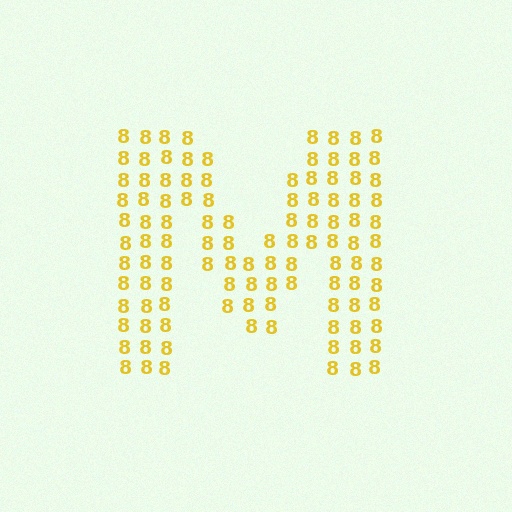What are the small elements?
The small elements are digit 8's.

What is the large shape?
The large shape is the letter M.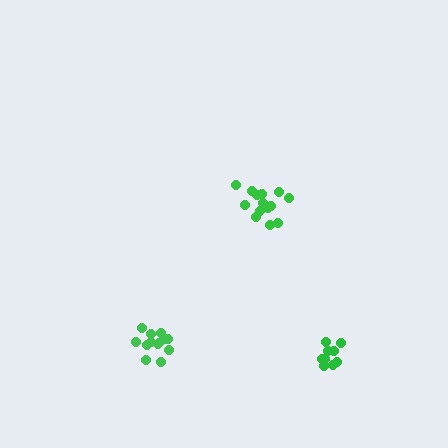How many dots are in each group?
Group 1: 14 dots, Group 2: 9 dots, Group 3: 13 dots (36 total).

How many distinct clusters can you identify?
There are 3 distinct clusters.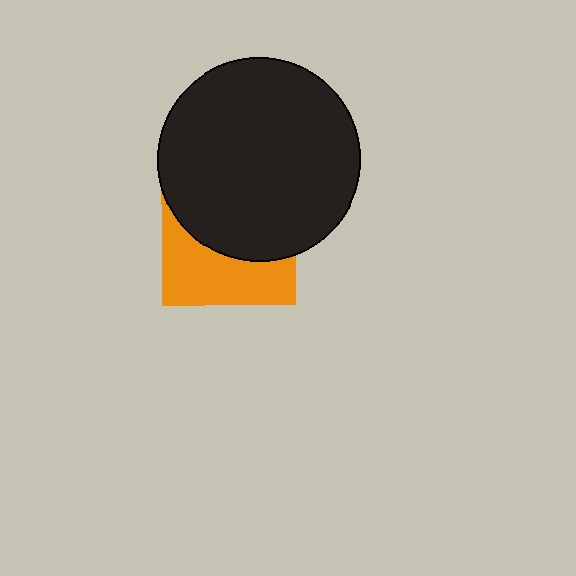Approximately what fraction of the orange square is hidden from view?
Roughly 56% of the orange square is hidden behind the black circle.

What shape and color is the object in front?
The object in front is a black circle.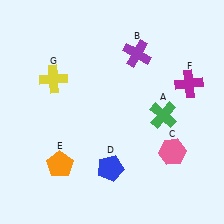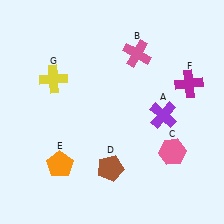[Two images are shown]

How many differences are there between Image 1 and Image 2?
There are 3 differences between the two images.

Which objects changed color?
A changed from green to purple. B changed from purple to pink. D changed from blue to brown.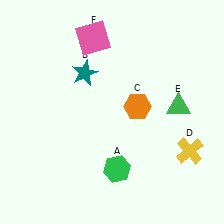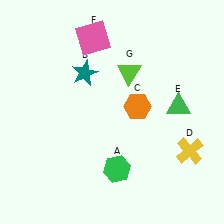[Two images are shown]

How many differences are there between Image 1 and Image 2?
There is 1 difference between the two images.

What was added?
A lime triangle (G) was added in Image 2.